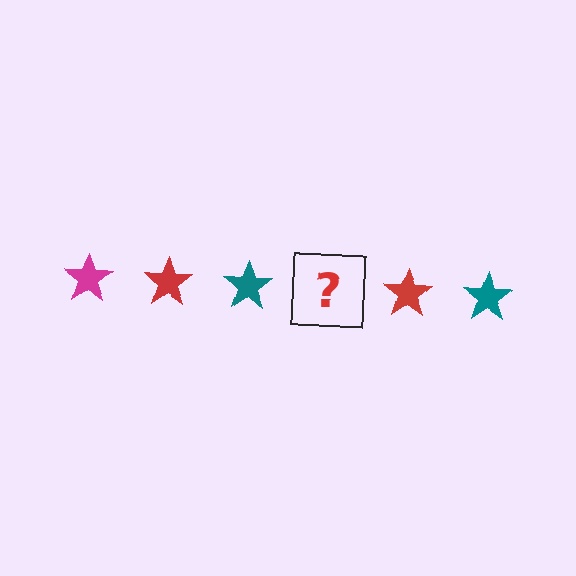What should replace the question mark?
The question mark should be replaced with a magenta star.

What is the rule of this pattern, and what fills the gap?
The rule is that the pattern cycles through magenta, red, teal stars. The gap should be filled with a magenta star.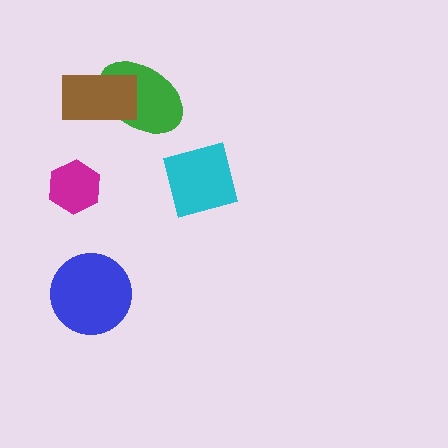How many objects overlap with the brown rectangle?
1 object overlaps with the brown rectangle.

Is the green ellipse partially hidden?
Yes, it is partially covered by another shape.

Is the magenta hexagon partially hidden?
No, no other shape covers it.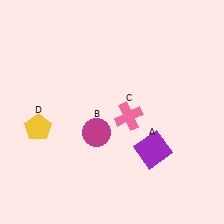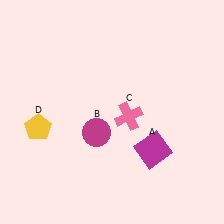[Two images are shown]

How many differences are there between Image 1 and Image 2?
There is 1 difference between the two images.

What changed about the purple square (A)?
In Image 1, A is purple. In Image 2, it changed to magenta.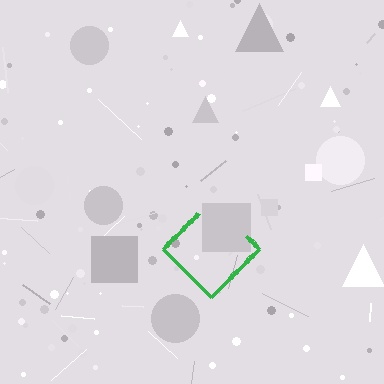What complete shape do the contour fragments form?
The contour fragments form a diamond.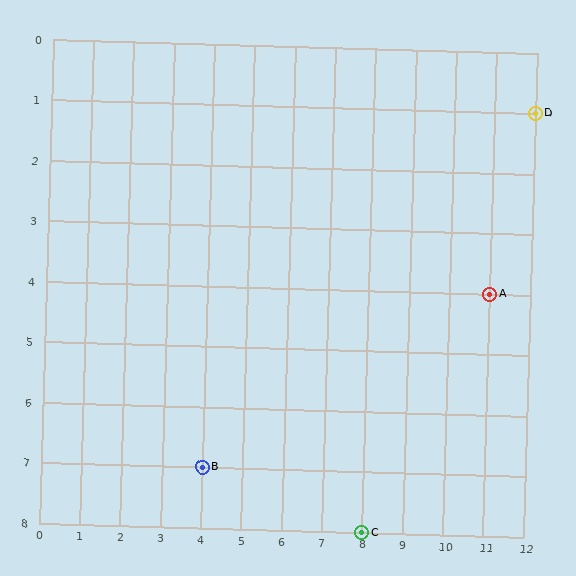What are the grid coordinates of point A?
Point A is at grid coordinates (11, 4).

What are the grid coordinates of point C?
Point C is at grid coordinates (8, 8).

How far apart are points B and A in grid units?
Points B and A are 7 columns and 3 rows apart (about 7.6 grid units diagonally).